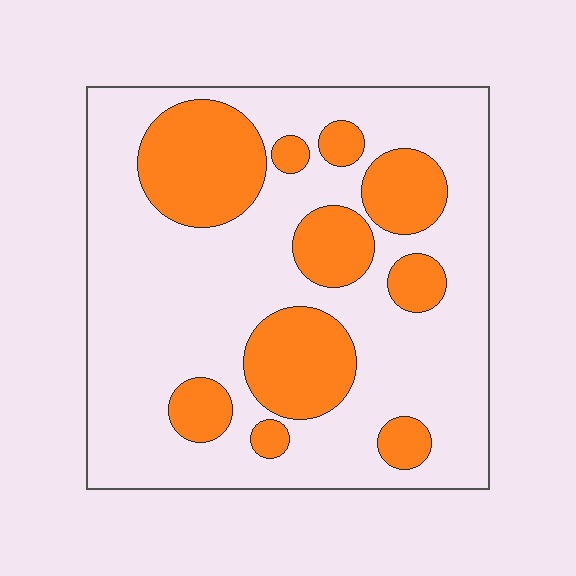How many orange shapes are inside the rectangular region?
10.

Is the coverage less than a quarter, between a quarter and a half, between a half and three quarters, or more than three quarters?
Between a quarter and a half.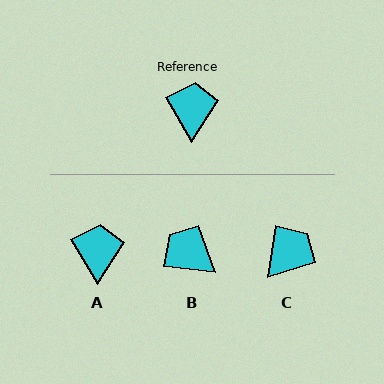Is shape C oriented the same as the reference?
No, it is off by about 39 degrees.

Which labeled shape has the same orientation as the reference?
A.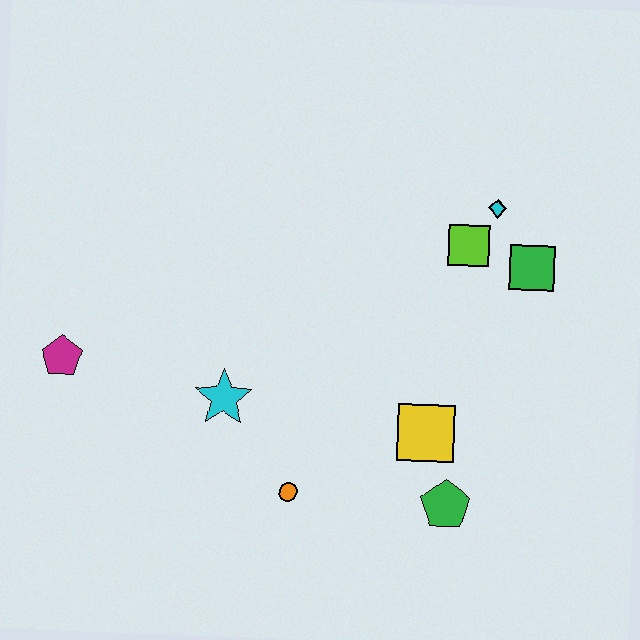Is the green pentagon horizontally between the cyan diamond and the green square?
No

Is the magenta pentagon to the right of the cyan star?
No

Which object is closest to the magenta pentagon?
The cyan star is closest to the magenta pentagon.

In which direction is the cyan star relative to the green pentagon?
The cyan star is to the left of the green pentagon.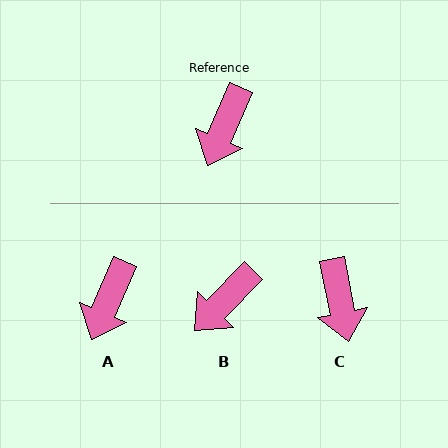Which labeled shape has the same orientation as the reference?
A.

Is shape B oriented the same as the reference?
No, it is off by about 21 degrees.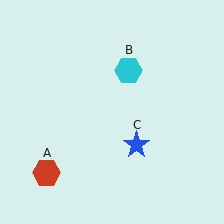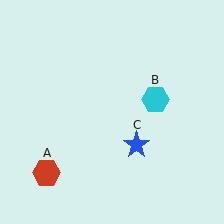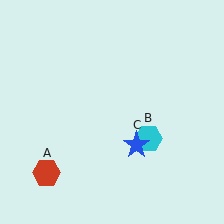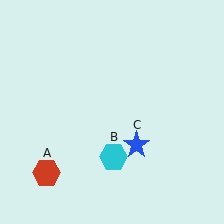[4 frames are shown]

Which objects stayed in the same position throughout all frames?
Red hexagon (object A) and blue star (object C) remained stationary.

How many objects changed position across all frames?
1 object changed position: cyan hexagon (object B).